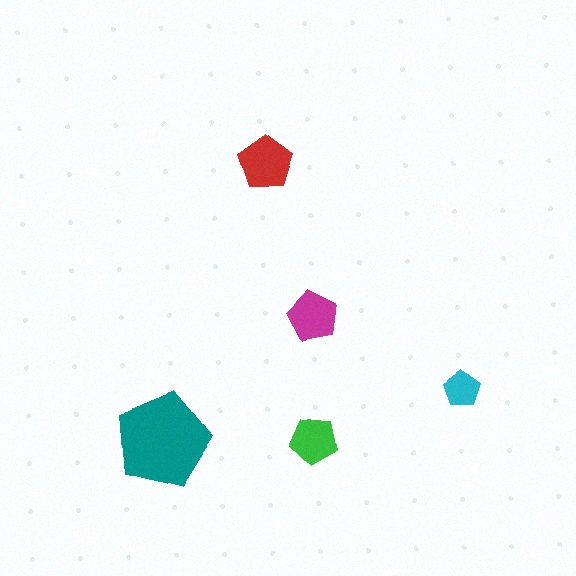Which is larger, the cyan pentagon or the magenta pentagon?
The magenta one.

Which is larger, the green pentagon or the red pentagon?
The red one.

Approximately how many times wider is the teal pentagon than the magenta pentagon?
About 2 times wider.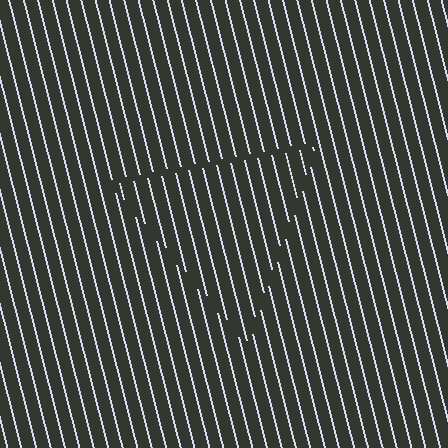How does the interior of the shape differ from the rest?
The interior of the shape contains the same grating, shifted by half a period — the contour is defined by the phase discontinuity where line-ends from the inner and outer gratings abut.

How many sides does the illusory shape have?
3 sides — the line-ends trace a triangle.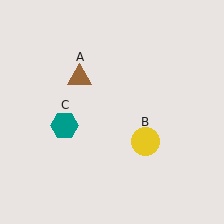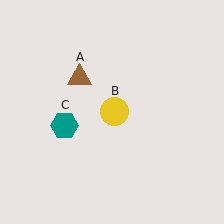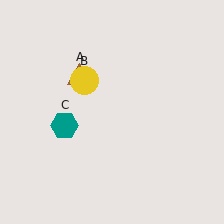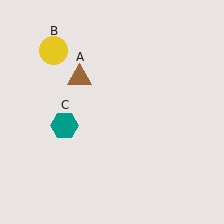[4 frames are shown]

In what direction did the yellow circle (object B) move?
The yellow circle (object B) moved up and to the left.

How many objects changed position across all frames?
1 object changed position: yellow circle (object B).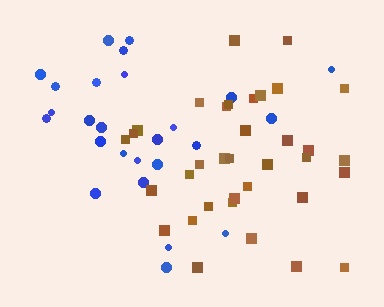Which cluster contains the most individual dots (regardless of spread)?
Brown (35).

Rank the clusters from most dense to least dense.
brown, blue.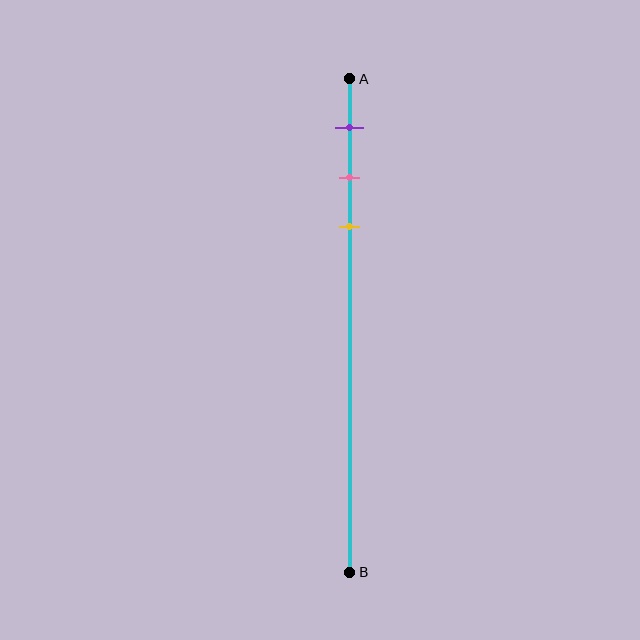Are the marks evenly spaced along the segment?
Yes, the marks are approximately evenly spaced.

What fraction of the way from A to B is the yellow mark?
The yellow mark is approximately 30% (0.3) of the way from A to B.